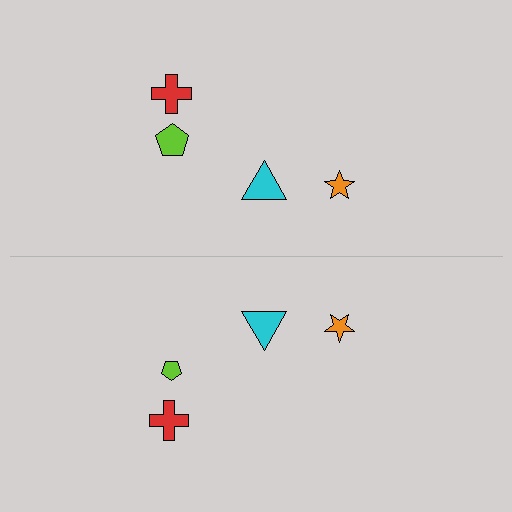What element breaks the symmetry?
The lime pentagon on the bottom side has a different size than its mirror counterpart.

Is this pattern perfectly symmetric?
No, the pattern is not perfectly symmetric. The lime pentagon on the bottom side has a different size than its mirror counterpart.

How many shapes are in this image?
There are 8 shapes in this image.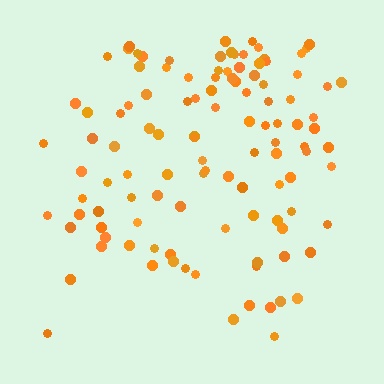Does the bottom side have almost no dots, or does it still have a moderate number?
Still a moderate number, just noticeably fewer than the top.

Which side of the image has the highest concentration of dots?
The top.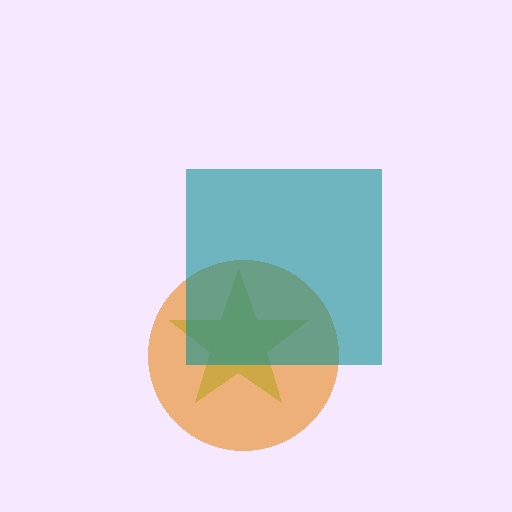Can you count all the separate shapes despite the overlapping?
Yes, there are 3 separate shapes.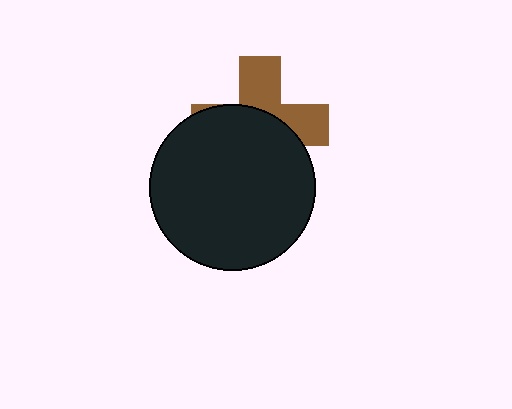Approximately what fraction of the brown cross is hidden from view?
Roughly 58% of the brown cross is hidden behind the black circle.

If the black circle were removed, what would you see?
You would see the complete brown cross.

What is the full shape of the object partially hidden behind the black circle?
The partially hidden object is a brown cross.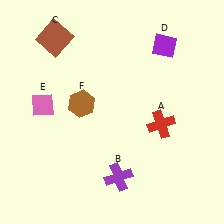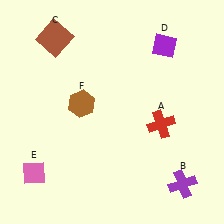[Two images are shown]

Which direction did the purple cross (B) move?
The purple cross (B) moved right.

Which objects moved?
The objects that moved are: the purple cross (B), the pink diamond (E).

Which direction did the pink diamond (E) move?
The pink diamond (E) moved down.